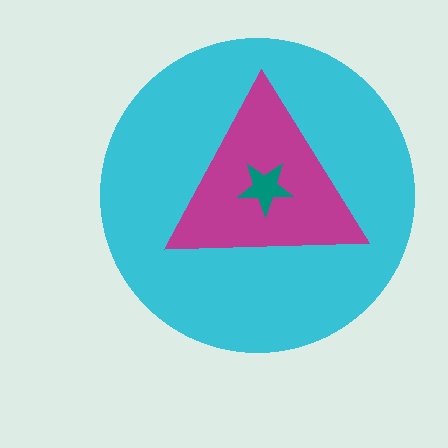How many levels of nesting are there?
3.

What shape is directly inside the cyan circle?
The magenta triangle.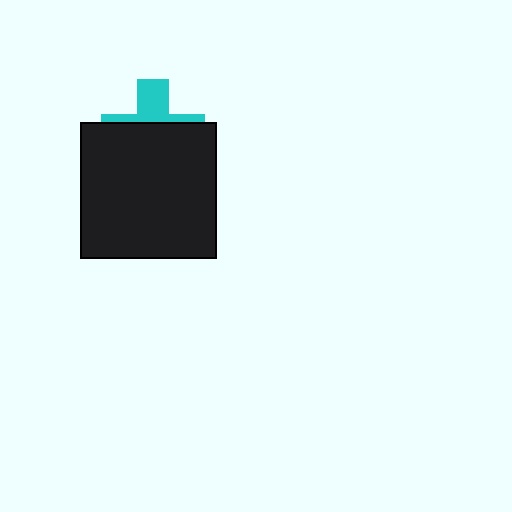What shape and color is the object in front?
The object in front is a black square.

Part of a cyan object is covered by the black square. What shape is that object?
It is a cross.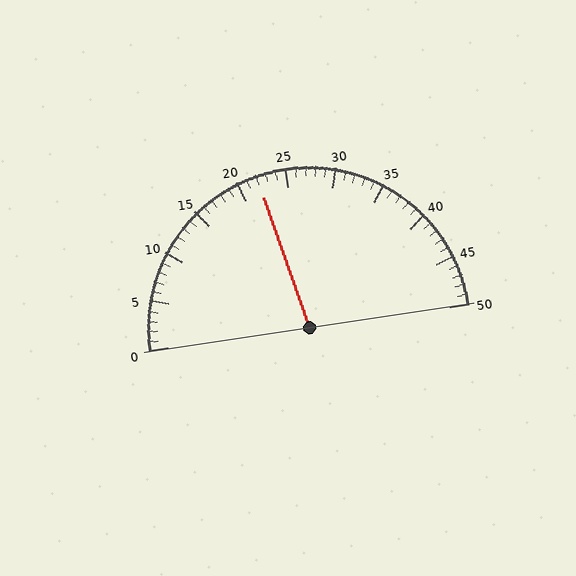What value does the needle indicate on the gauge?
The needle indicates approximately 22.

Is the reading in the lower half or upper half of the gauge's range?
The reading is in the lower half of the range (0 to 50).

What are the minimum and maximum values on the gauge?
The gauge ranges from 0 to 50.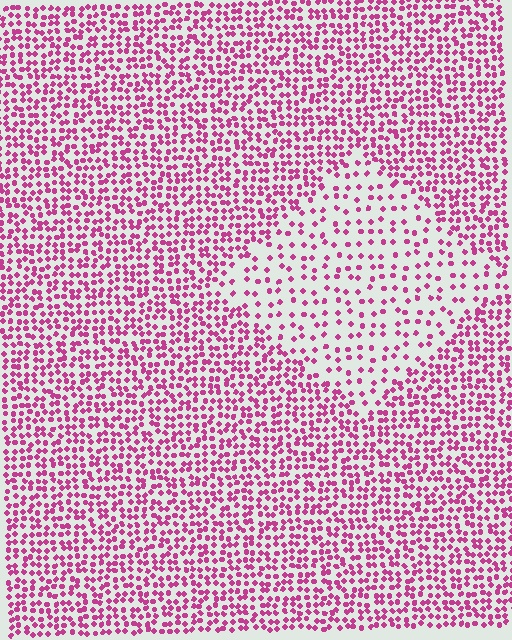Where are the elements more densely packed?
The elements are more densely packed outside the diamond boundary.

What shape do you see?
I see a diamond.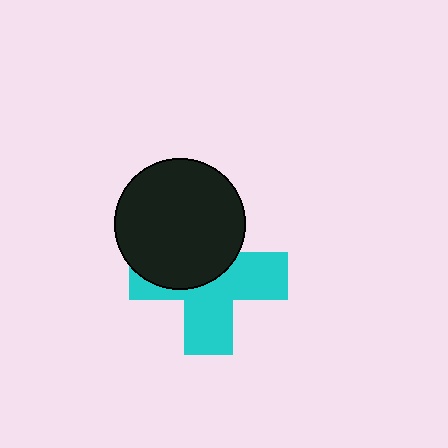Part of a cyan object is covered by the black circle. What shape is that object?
It is a cross.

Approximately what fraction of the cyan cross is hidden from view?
Roughly 45% of the cyan cross is hidden behind the black circle.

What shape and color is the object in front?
The object in front is a black circle.